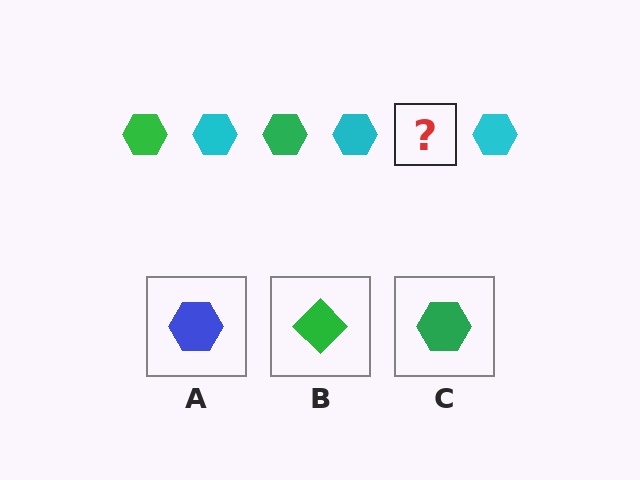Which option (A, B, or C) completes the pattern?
C.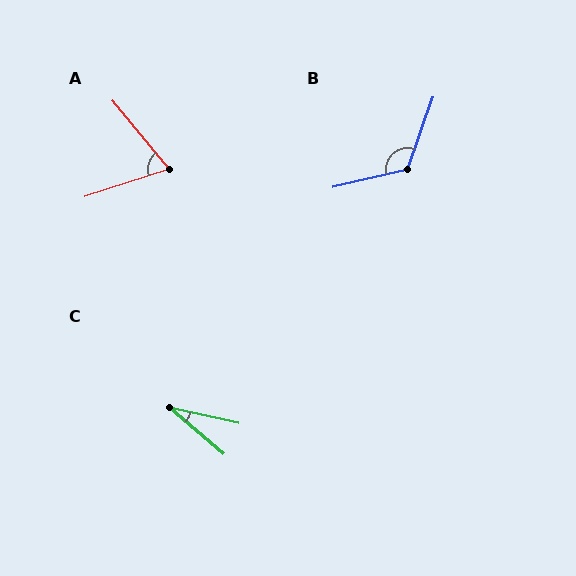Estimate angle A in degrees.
Approximately 69 degrees.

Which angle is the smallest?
C, at approximately 27 degrees.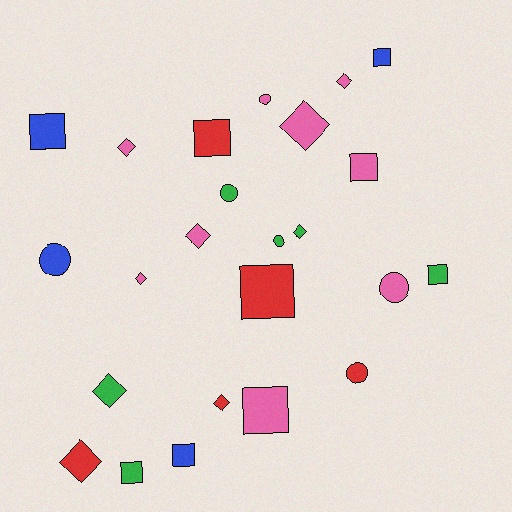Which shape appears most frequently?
Square, with 9 objects.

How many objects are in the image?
There are 24 objects.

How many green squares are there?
There are 2 green squares.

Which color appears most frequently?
Pink, with 9 objects.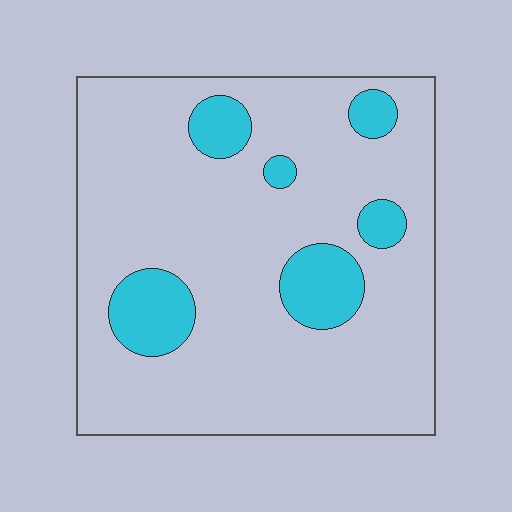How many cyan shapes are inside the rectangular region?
6.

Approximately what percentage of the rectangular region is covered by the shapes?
Approximately 15%.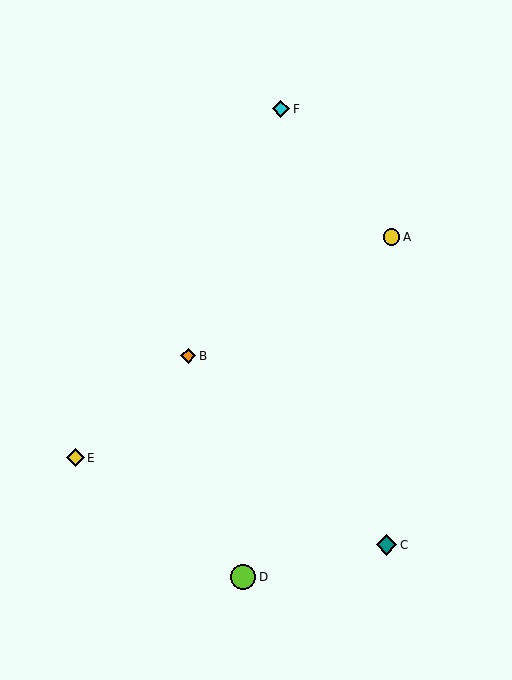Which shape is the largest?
The lime circle (labeled D) is the largest.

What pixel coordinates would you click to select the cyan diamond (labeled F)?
Click at (281, 109) to select the cyan diamond F.